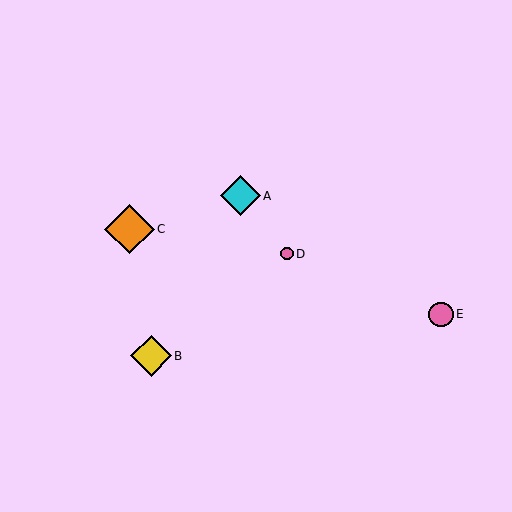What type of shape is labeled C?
Shape C is an orange diamond.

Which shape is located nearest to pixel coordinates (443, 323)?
The pink circle (labeled E) at (441, 314) is nearest to that location.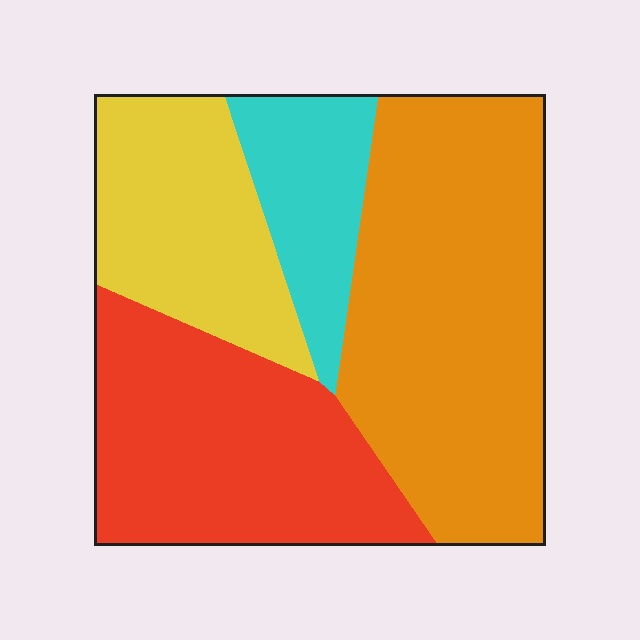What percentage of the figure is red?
Red takes up about one quarter (1/4) of the figure.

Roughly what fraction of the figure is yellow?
Yellow takes up about one fifth (1/5) of the figure.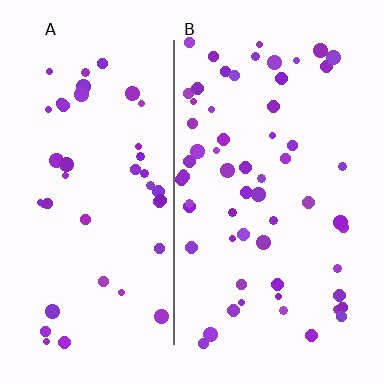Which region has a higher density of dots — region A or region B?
B (the right).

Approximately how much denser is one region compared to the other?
Approximately 1.4× — region B over region A.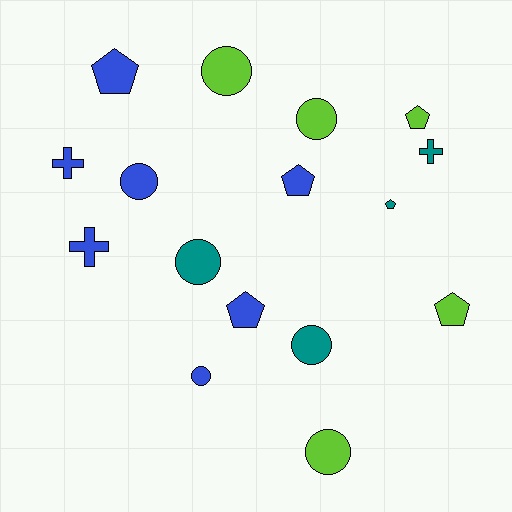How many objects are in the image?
There are 16 objects.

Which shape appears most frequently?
Circle, with 7 objects.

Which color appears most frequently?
Blue, with 7 objects.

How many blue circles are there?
There are 2 blue circles.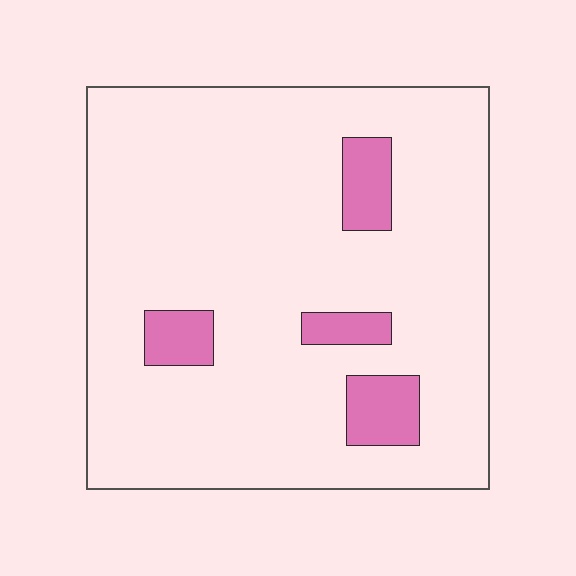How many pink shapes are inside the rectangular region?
4.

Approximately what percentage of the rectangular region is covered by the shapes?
Approximately 10%.